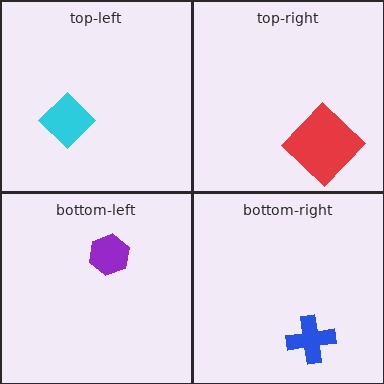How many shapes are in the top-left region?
1.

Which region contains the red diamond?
The top-right region.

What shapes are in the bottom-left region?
The purple hexagon.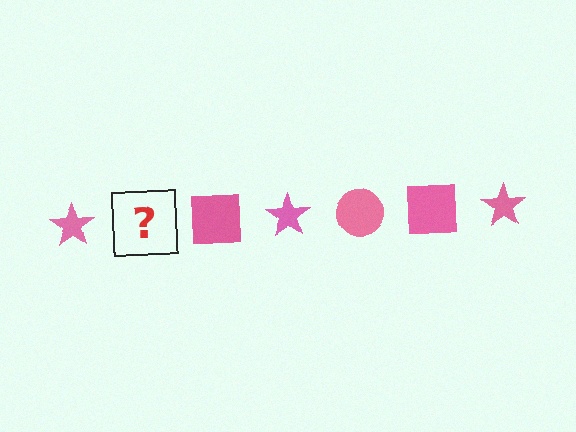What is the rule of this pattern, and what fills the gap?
The rule is that the pattern cycles through star, circle, square shapes in pink. The gap should be filled with a pink circle.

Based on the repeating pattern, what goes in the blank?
The blank should be a pink circle.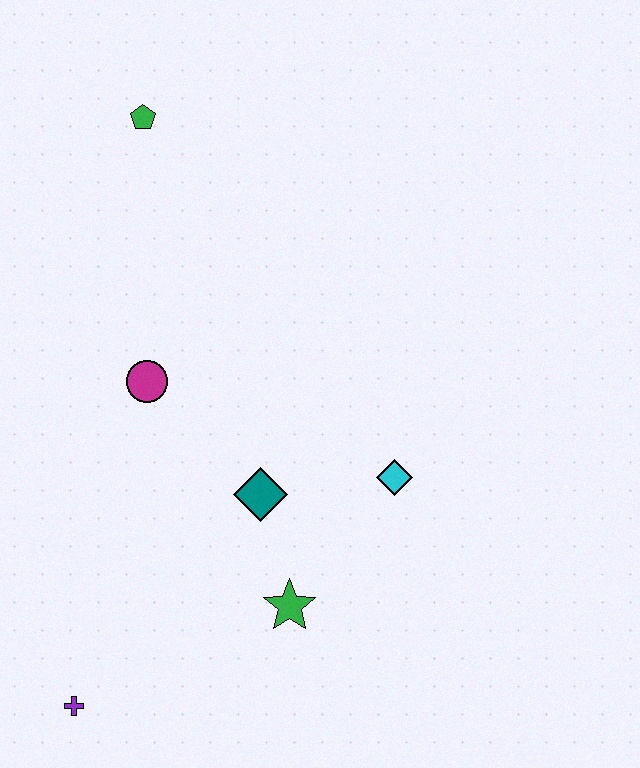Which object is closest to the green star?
The teal diamond is closest to the green star.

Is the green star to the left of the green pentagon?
No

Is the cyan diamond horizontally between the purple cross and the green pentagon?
No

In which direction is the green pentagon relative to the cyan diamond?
The green pentagon is above the cyan diamond.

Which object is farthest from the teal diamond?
The green pentagon is farthest from the teal diamond.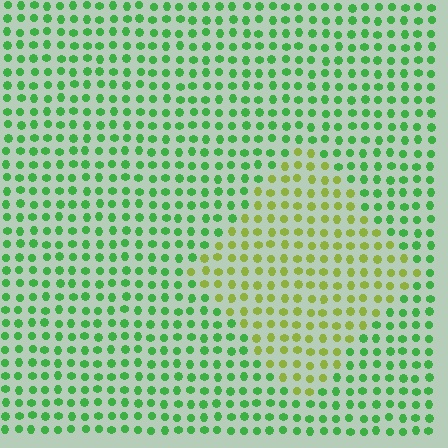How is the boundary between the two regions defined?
The boundary is defined purely by a slight shift in hue (about 46 degrees). Spacing, size, and orientation are identical on both sides.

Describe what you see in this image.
The image is filled with small green elements in a uniform arrangement. A diamond-shaped region is visible where the elements are tinted to a slightly different hue, forming a subtle color boundary.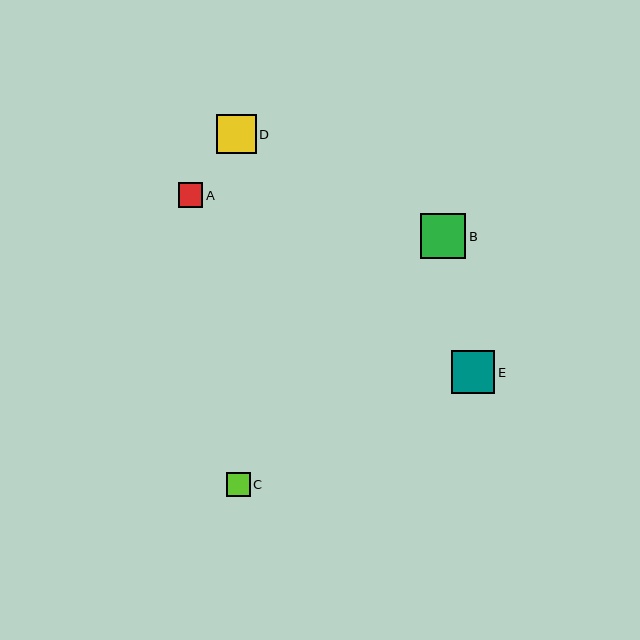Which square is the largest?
Square B is the largest with a size of approximately 45 pixels.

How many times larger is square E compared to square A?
Square E is approximately 1.8 times the size of square A.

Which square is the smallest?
Square C is the smallest with a size of approximately 24 pixels.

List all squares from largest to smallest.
From largest to smallest: B, E, D, A, C.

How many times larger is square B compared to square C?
Square B is approximately 1.9 times the size of square C.